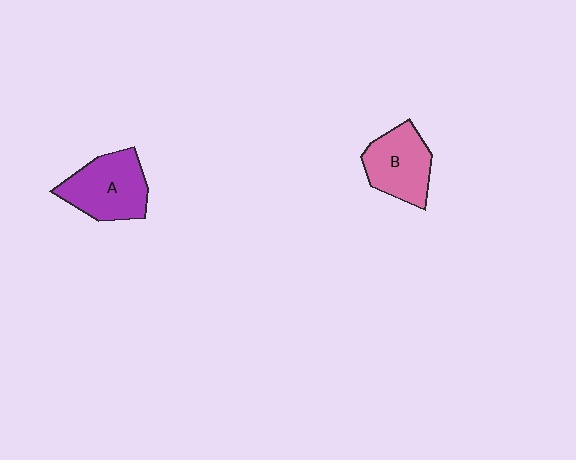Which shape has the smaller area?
Shape B (pink).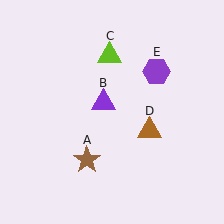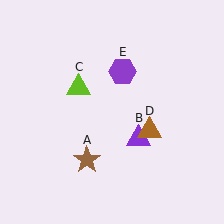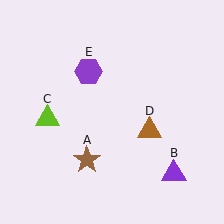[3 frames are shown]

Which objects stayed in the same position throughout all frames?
Brown star (object A) and brown triangle (object D) remained stationary.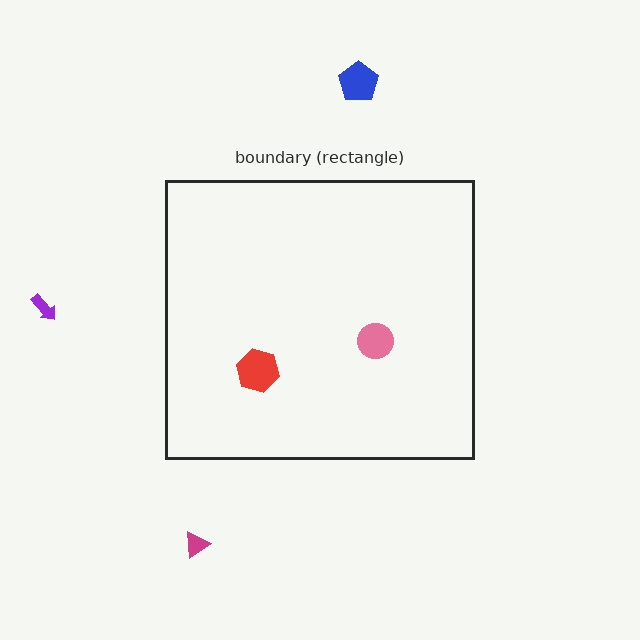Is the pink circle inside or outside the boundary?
Inside.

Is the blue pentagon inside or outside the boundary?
Outside.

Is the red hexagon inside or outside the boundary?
Inside.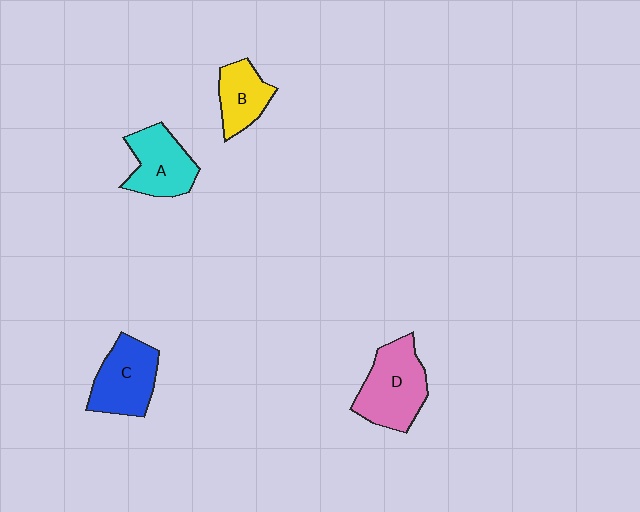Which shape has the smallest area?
Shape B (yellow).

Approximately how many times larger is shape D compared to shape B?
Approximately 1.6 times.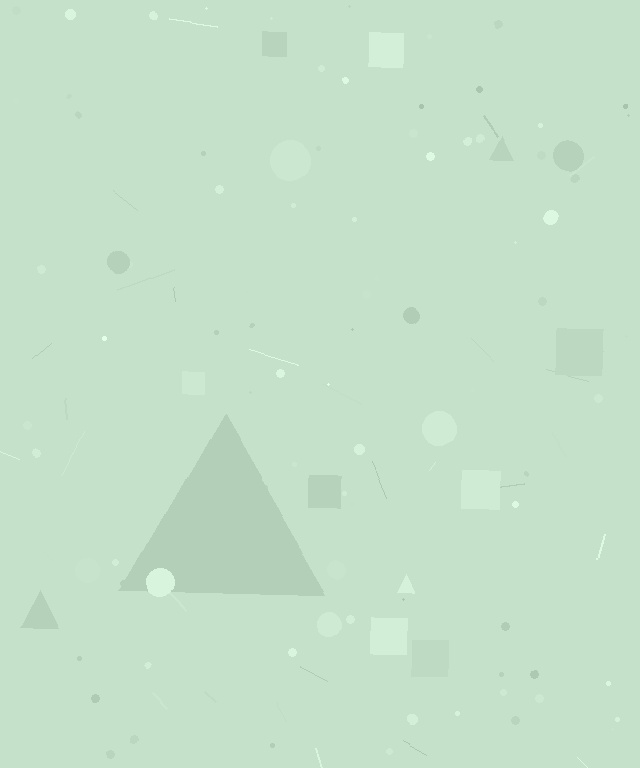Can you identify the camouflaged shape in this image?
The camouflaged shape is a triangle.